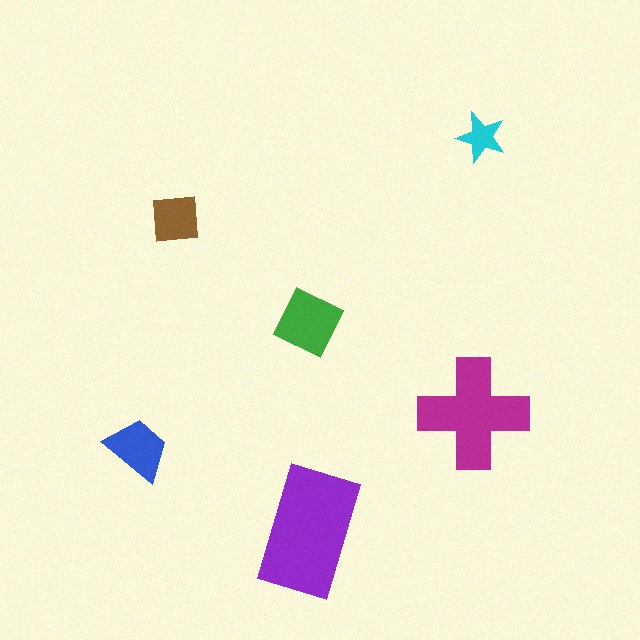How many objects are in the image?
There are 6 objects in the image.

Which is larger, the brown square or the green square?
The green square.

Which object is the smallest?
The cyan star.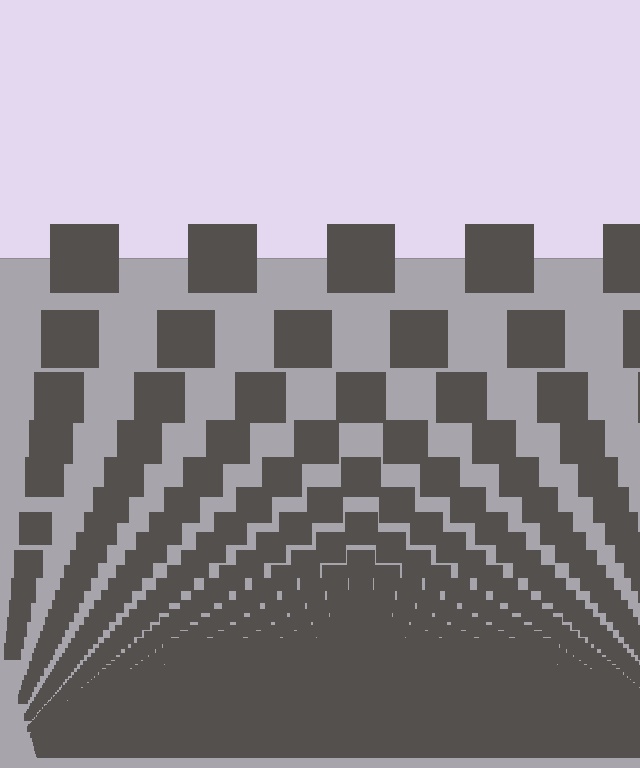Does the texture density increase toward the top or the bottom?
Density increases toward the bottom.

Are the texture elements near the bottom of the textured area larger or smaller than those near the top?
Smaller. The gradient is inverted — elements near the bottom are smaller and denser.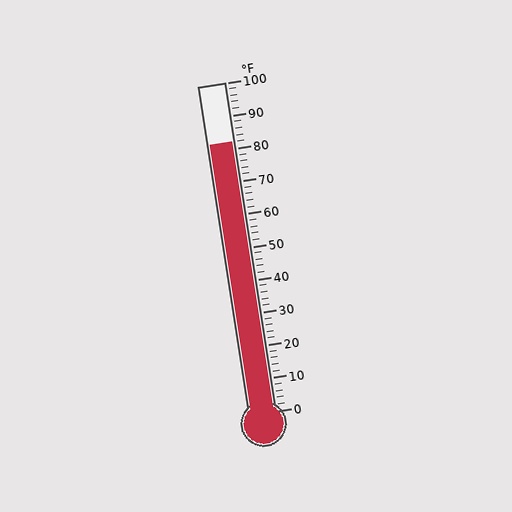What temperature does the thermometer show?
The thermometer shows approximately 82°F.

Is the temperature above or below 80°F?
The temperature is above 80°F.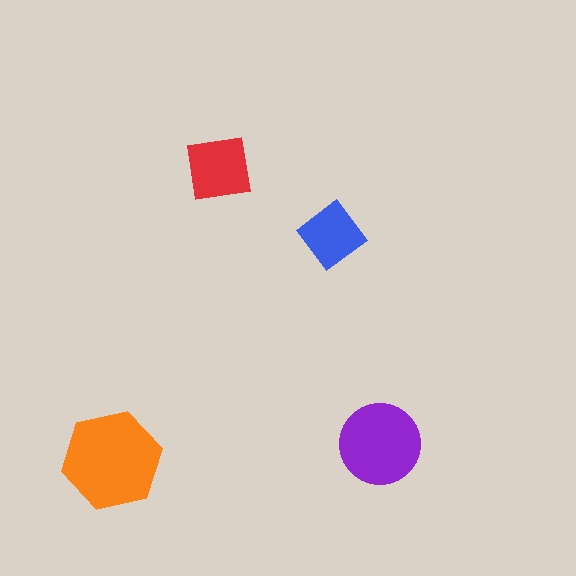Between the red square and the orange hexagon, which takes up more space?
The orange hexagon.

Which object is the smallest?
The blue diamond.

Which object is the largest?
The orange hexagon.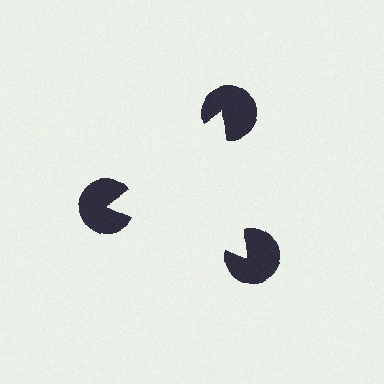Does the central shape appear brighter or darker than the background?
It typically appears slightly brighter than the background, even though no actual brightness change is drawn.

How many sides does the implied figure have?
3 sides.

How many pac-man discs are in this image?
There are 3 — one at each vertex of the illusory triangle.